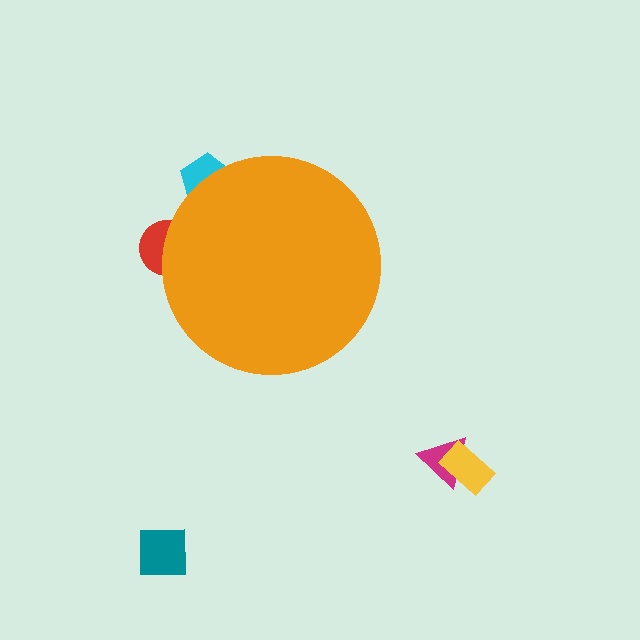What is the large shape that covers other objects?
An orange circle.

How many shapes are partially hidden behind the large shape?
2 shapes are partially hidden.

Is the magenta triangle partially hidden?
No, the magenta triangle is fully visible.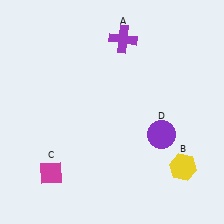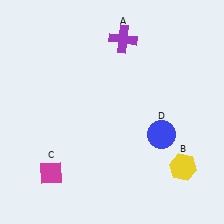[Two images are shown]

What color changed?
The circle (D) changed from purple in Image 1 to blue in Image 2.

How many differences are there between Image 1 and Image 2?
There is 1 difference between the two images.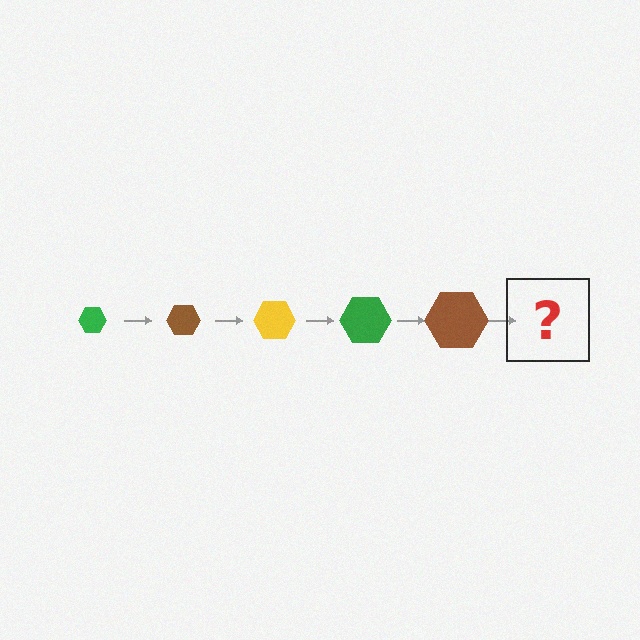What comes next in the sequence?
The next element should be a yellow hexagon, larger than the previous one.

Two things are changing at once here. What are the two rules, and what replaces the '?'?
The two rules are that the hexagon grows larger each step and the color cycles through green, brown, and yellow. The '?' should be a yellow hexagon, larger than the previous one.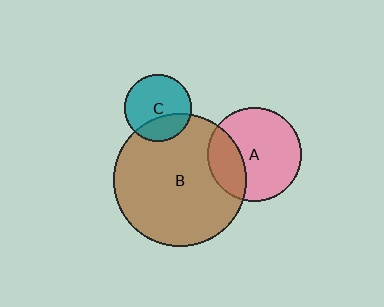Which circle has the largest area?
Circle B (brown).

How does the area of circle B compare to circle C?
Approximately 4.0 times.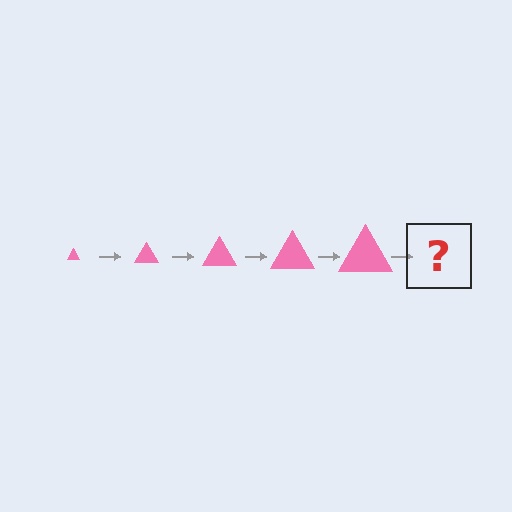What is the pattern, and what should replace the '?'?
The pattern is that the triangle gets progressively larger each step. The '?' should be a pink triangle, larger than the previous one.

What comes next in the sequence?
The next element should be a pink triangle, larger than the previous one.